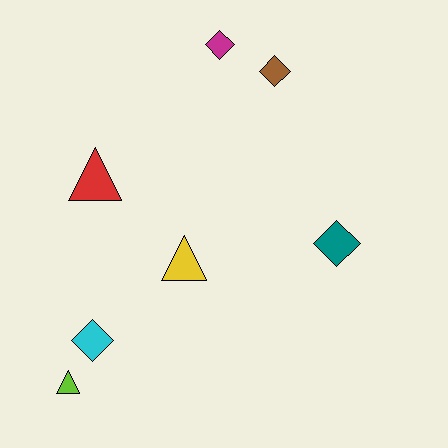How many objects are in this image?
There are 7 objects.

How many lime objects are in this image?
There is 1 lime object.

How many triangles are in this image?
There are 3 triangles.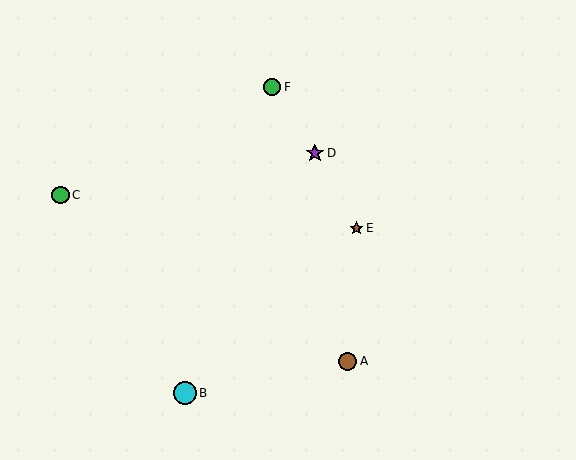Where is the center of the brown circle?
The center of the brown circle is at (348, 361).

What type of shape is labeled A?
Shape A is a brown circle.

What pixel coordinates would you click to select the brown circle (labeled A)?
Click at (348, 361) to select the brown circle A.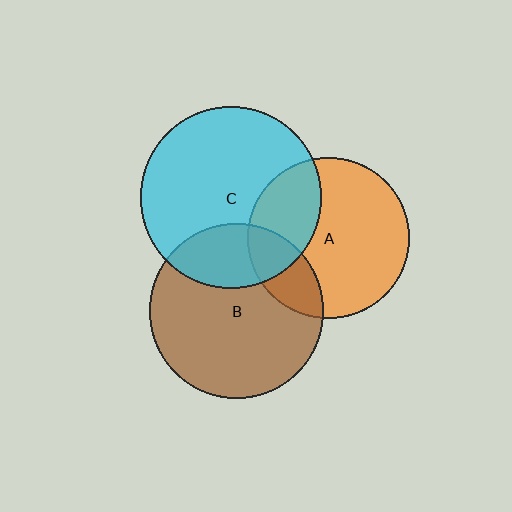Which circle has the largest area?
Circle C (cyan).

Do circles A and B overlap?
Yes.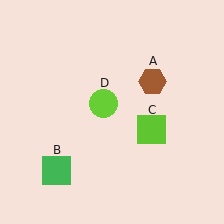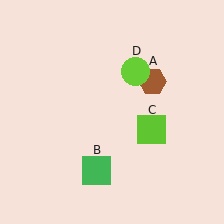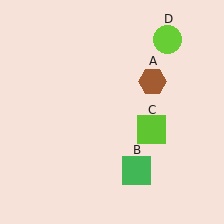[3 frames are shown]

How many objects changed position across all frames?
2 objects changed position: green square (object B), lime circle (object D).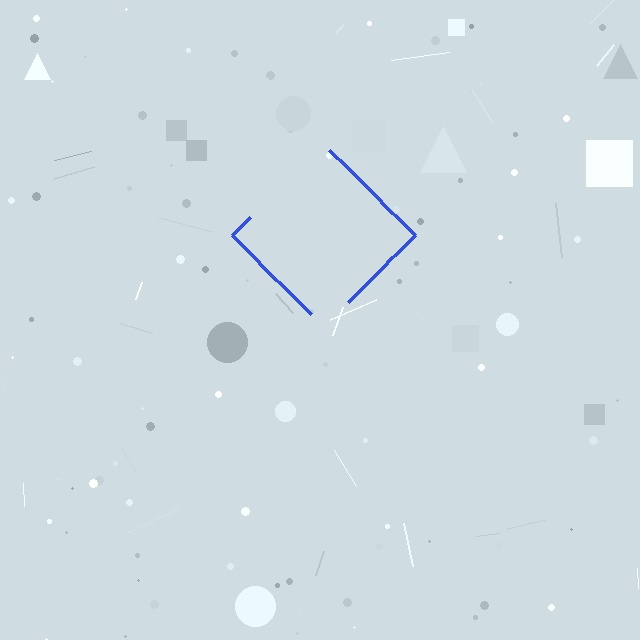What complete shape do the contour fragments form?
The contour fragments form a diamond.